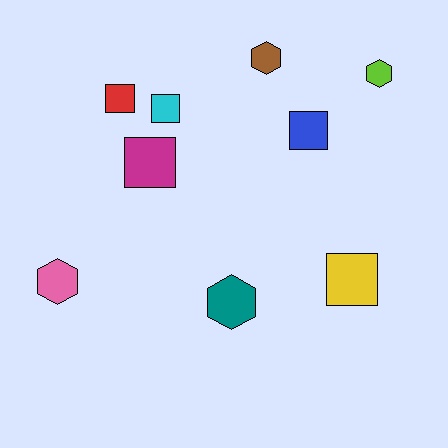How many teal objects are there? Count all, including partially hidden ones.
There is 1 teal object.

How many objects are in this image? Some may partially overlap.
There are 9 objects.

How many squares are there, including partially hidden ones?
There are 5 squares.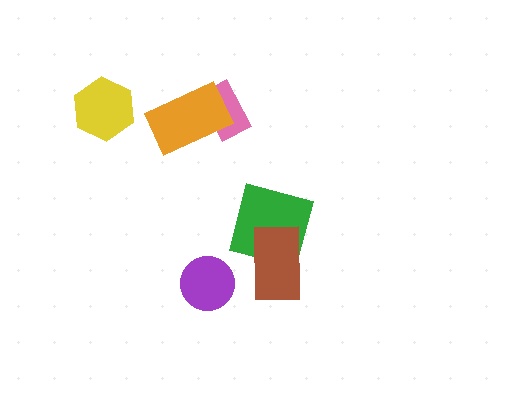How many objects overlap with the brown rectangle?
1 object overlaps with the brown rectangle.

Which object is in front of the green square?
The brown rectangle is in front of the green square.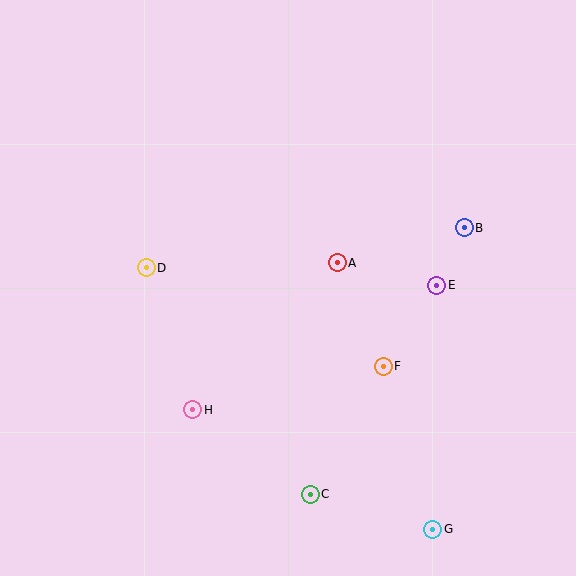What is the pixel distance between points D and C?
The distance between D and C is 280 pixels.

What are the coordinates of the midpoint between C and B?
The midpoint between C and B is at (387, 361).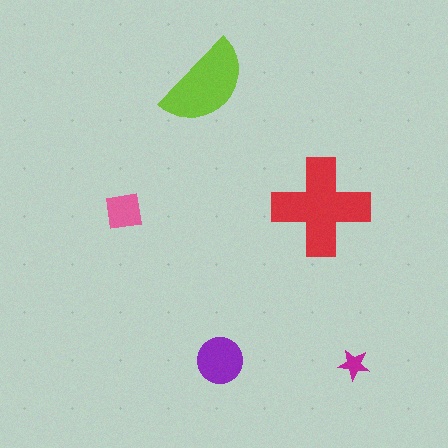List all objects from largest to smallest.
The red cross, the lime semicircle, the purple circle, the pink square, the magenta star.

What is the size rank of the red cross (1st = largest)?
1st.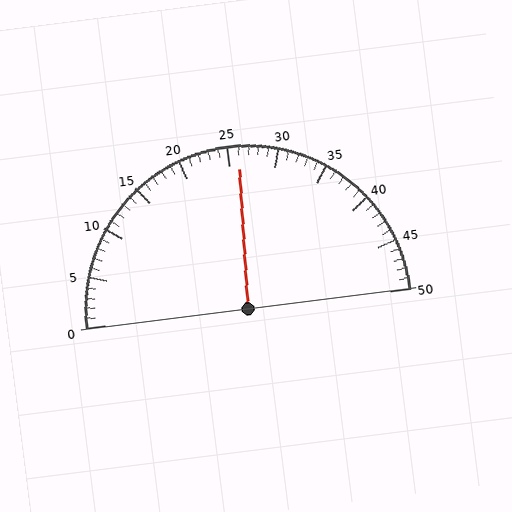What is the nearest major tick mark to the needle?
The nearest major tick mark is 25.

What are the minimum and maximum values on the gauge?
The gauge ranges from 0 to 50.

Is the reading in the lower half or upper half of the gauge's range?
The reading is in the upper half of the range (0 to 50).